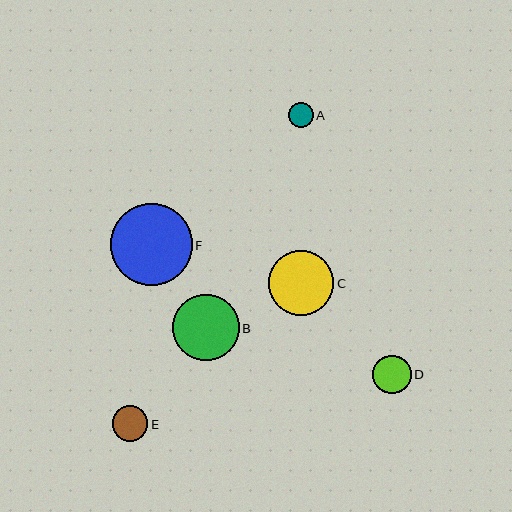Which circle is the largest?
Circle F is the largest with a size of approximately 82 pixels.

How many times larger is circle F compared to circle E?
Circle F is approximately 2.3 times the size of circle E.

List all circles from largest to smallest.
From largest to smallest: F, B, C, D, E, A.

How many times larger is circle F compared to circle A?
Circle F is approximately 3.3 times the size of circle A.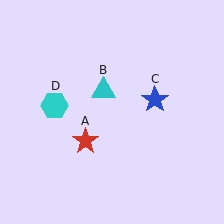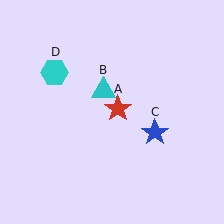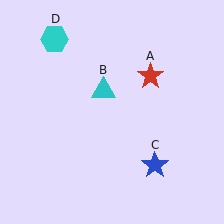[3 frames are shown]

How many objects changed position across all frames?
3 objects changed position: red star (object A), blue star (object C), cyan hexagon (object D).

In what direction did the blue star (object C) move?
The blue star (object C) moved down.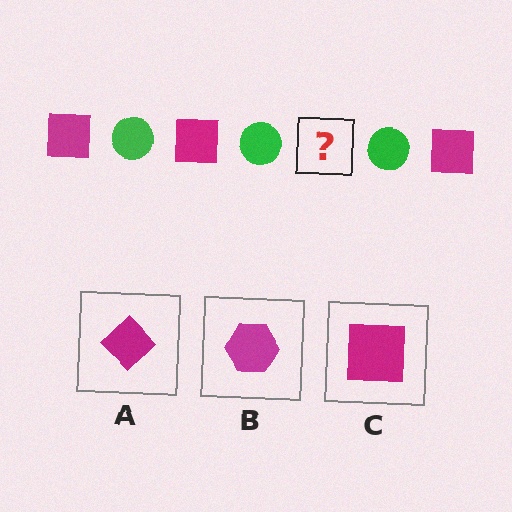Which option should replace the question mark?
Option C.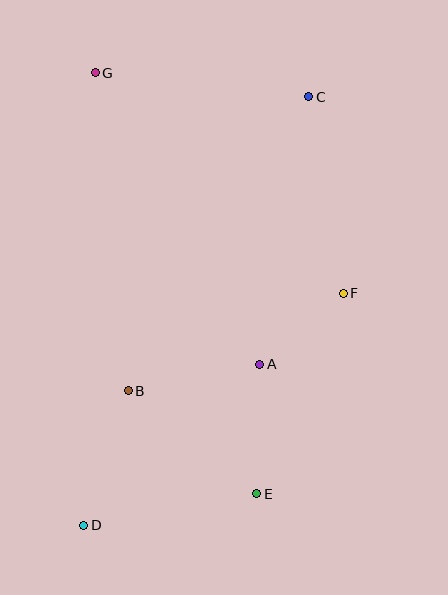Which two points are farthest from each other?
Points C and D are farthest from each other.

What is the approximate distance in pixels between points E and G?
The distance between E and G is approximately 451 pixels.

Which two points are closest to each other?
Points A and F are closest to each other.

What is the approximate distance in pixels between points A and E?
The distance between A and E is approximately 130 pixels.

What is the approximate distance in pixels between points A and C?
The distance between A and C is approximately 272 pixels.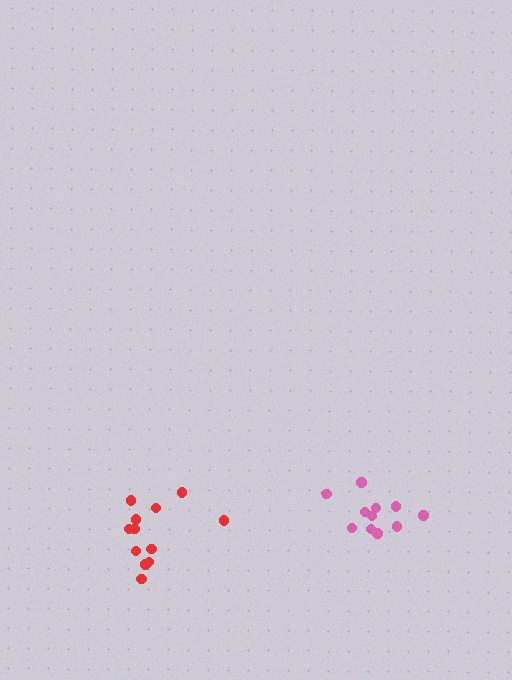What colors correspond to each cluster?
The clusters are colored: red, pink.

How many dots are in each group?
Group 1: 12 dots, Group 2: 11 dots (23 total).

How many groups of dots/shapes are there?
There are 2 groups.